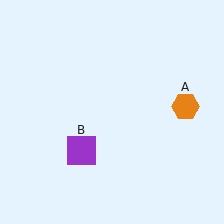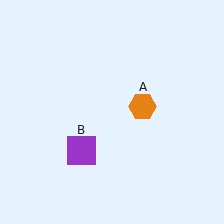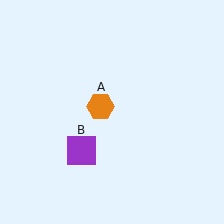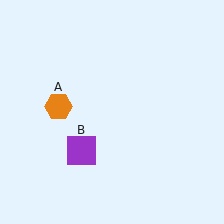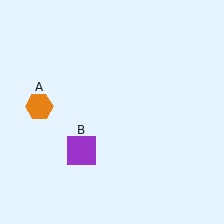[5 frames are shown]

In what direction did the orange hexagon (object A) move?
The orange hexagon (object A) moved left.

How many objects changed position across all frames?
1 object changed position: orange hexagon (object A).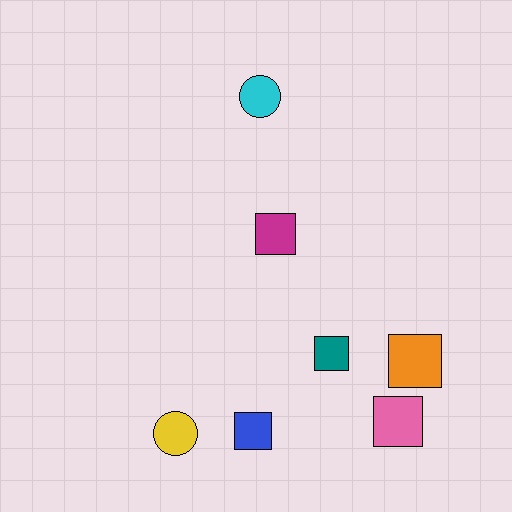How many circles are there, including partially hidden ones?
There are 2 circles.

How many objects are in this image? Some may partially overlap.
There are 7 objects.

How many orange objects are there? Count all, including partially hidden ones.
There is 1 orange object.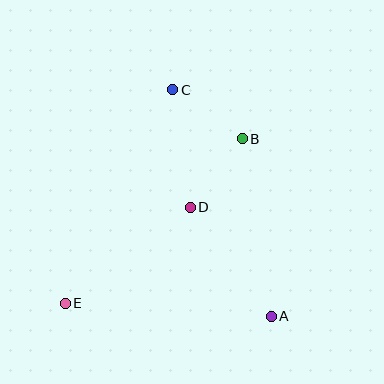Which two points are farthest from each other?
Points A and C are farthest from each other.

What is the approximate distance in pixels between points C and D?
The distance between C and D is approximately 119 pixels.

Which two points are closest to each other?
Points B and C are closest to each other.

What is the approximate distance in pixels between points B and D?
The distance between B and D is approximately 86 pixels.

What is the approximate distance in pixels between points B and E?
The distance between B and E is approximately 242 pixels.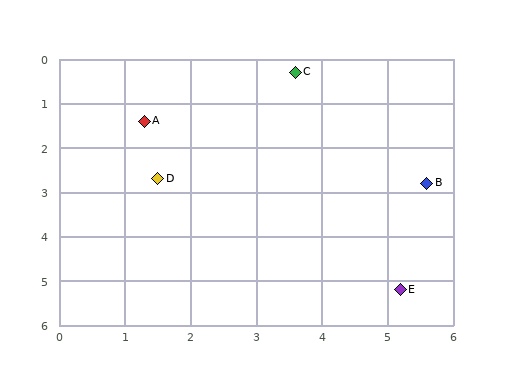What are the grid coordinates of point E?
Point E is at approximately (5.2, 5.2).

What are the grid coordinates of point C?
Point C is at approximately (3.6, 0.3).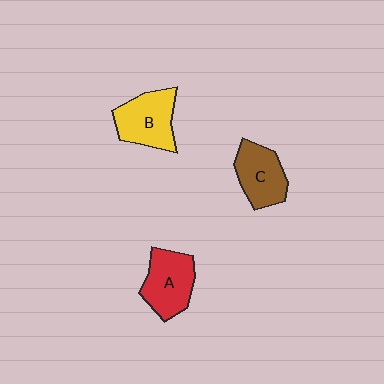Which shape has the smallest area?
Shape C (brown).